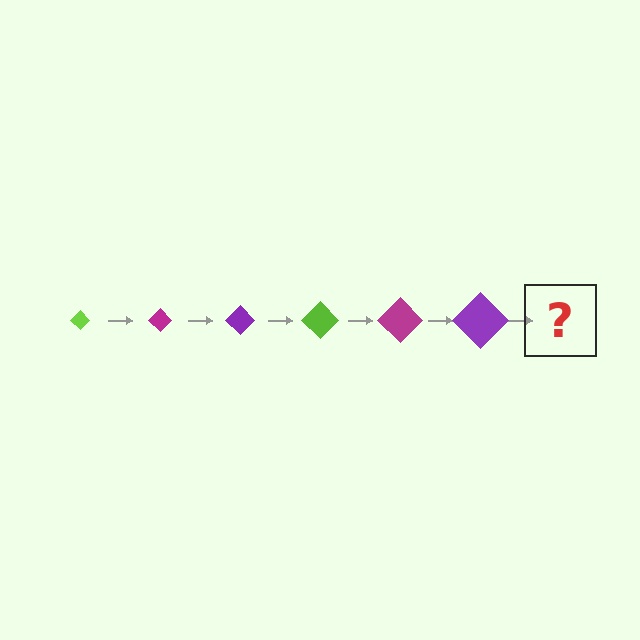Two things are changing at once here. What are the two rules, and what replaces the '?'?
The two rules are that the diamond grows larger each step and the color cycles through lime, magenta, and purple. The '?' should be a lime diamond, larger than the previous one.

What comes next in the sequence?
The next element should be a lime diamond, larger than the previous one.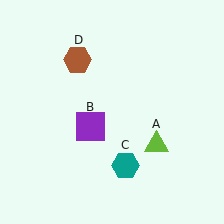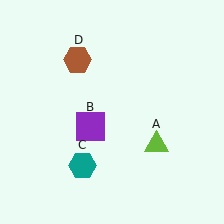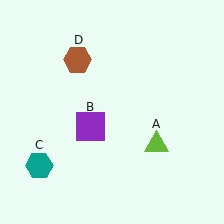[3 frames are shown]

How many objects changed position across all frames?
1 object changed position: teal hexagon (object C).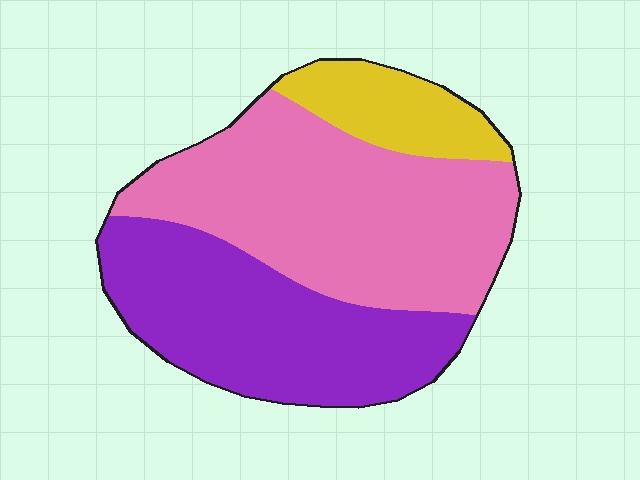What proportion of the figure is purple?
Purple covers around 40% of the figure.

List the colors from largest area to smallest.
From largest to smallest: pink, purple, yellow.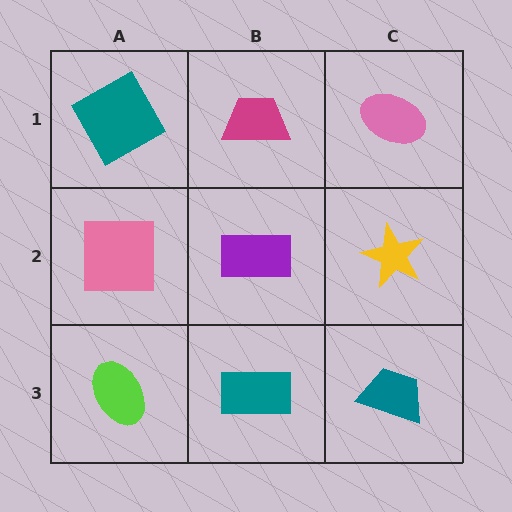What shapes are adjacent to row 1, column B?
A purple rectangle (row 2, column B), a teal square (row 1, column A), a pink ellipse (row 1, column C).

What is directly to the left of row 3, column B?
A lime ellipse.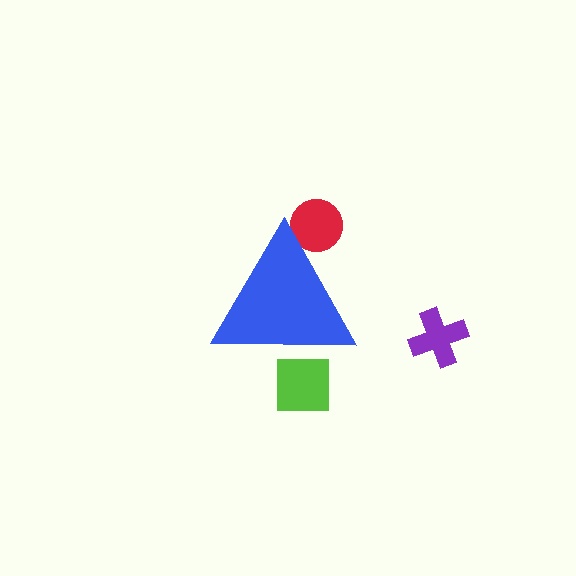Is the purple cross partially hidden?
No, the purple cross is fully visible.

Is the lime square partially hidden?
Yes, the lime square is partially hidden behind the blue triangle.